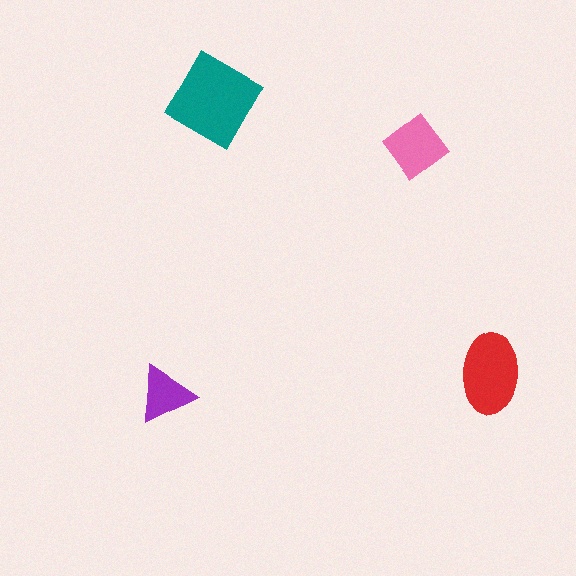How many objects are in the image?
There are 4 objects in the image.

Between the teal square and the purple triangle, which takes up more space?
The teal square.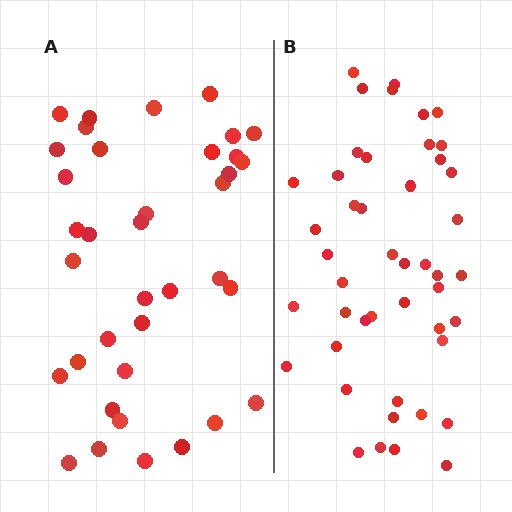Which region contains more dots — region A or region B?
Region B (the right region) has more dots.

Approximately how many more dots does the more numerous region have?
Region B has roughly 8 or so more dots than region A.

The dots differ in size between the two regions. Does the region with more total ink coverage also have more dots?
No. Region A has more total ink coverage because its dots are larger, but region B actually contains more individual dots. Total area can be misleading — the number of items is what matters here.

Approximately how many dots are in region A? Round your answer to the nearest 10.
About 40 dots. (The exact count is 37, which rounds to 40.)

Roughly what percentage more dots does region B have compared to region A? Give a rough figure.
About 25% more.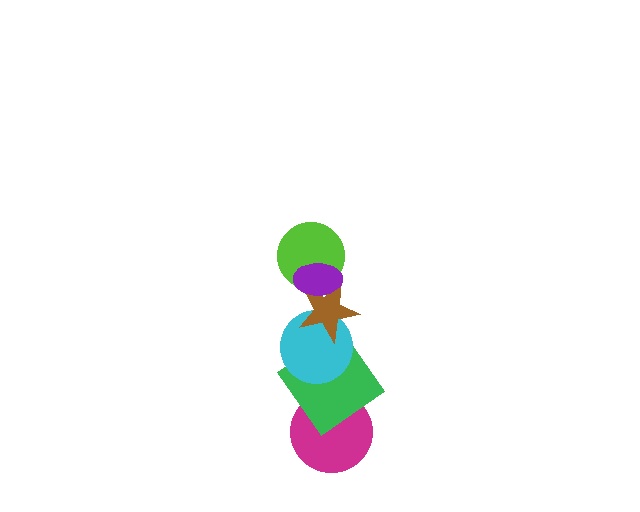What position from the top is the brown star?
The brown star is 3rd from the top.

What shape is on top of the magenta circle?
The green diamond is on top of the magenta circle.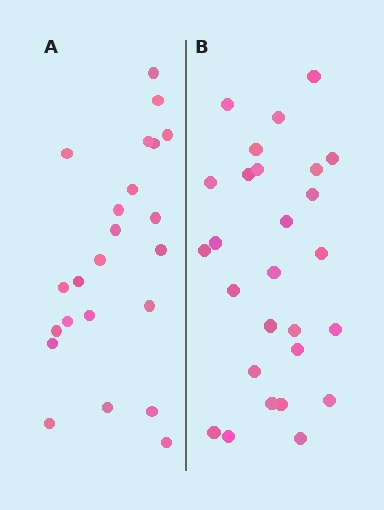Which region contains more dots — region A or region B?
Region B (the right region) has more dots.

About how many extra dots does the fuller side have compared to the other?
Region B has about 4 more dots than region A.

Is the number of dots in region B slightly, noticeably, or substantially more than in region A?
Region B has only slightly more — the two regions are fairly close. The ratio is roughly 1.2 to 1.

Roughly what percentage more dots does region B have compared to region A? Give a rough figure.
About 15% more.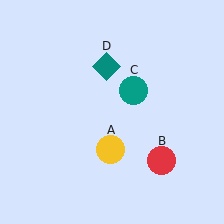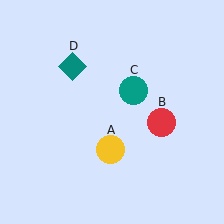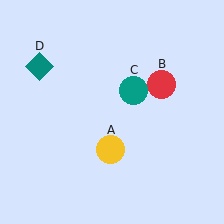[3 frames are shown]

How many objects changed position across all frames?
2 objects changed position: red circle (object B), teal diamond (object D).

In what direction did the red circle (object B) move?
The red circle (object B) moved up.